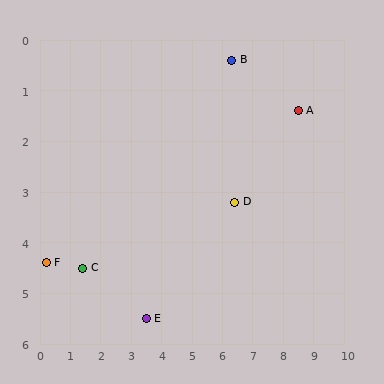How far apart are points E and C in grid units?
Points E and C are about 2.3 grid units apart.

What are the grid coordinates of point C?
Point C is at approximately (1.4, 4.5).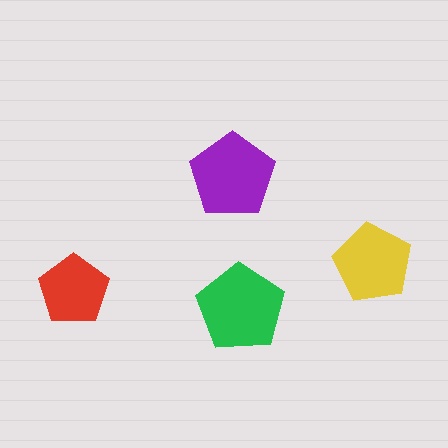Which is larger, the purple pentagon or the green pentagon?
The green one.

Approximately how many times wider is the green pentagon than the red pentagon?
About 1.5 times wider.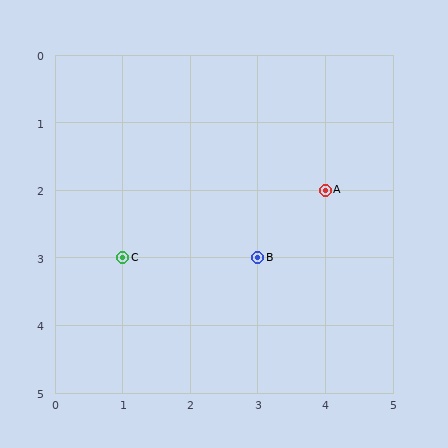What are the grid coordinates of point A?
Point A is at grid coordinates (4, 2).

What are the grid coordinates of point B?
Point B is at grid coordinates (3, 3).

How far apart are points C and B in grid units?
Points C and B are 2 columns apart.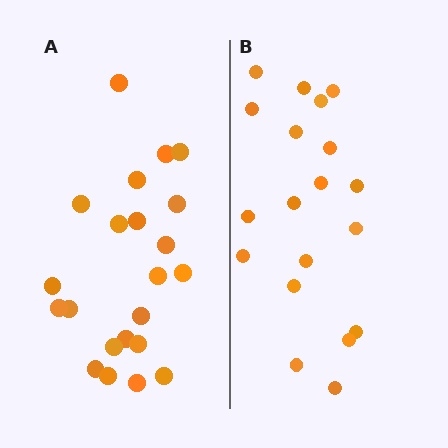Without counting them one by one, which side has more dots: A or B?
Region A (the left region) has more dots.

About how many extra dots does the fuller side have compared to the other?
Region A has just a few more — roughly 2 or 3 more dots than region B.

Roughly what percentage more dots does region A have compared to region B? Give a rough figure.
About 15% more.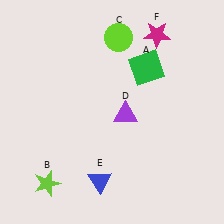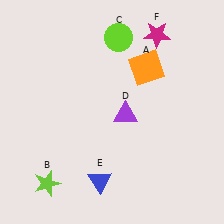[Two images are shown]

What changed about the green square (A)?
In Image 1, A is green. In Image 2, it changed to orange.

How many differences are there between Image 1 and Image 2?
There is 1 difference between the two images.